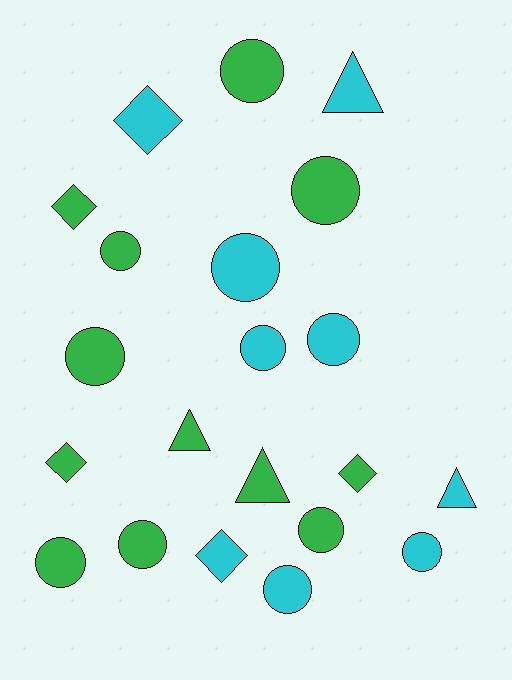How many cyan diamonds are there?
There are 2 cyan diamonds.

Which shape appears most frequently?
Circle, with 12 objects.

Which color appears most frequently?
Green, with 12 objects.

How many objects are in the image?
There are 21 objects.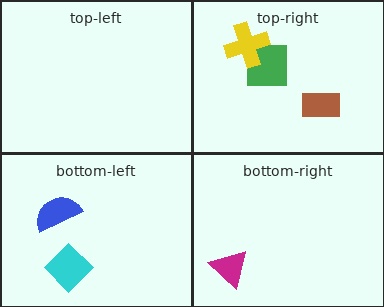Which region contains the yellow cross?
The top-right region.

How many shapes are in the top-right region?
3.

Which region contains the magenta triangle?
The bottom-right region.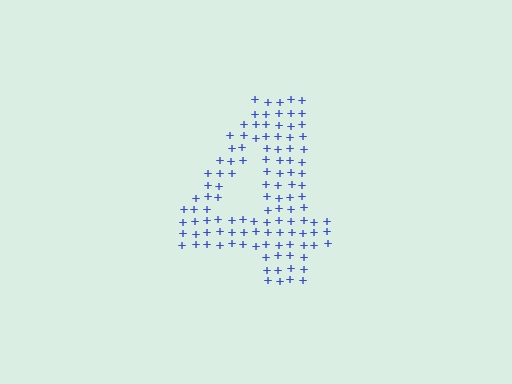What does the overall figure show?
The overall figure shows the digit 4.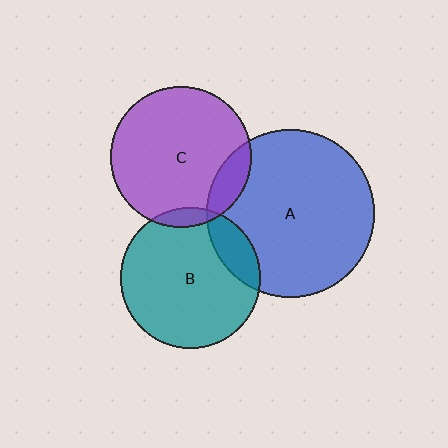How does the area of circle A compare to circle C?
Approximately 1.4 times.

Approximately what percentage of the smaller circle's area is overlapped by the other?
Approximately 15%.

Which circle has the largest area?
Circle A (blue).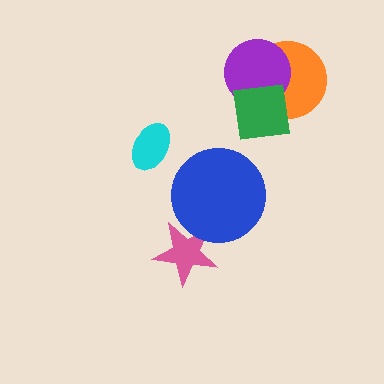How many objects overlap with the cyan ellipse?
0 objects overlap with the cyan ellipse.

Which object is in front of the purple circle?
The green square is in front of the purple circle.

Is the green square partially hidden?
No, no other shape covers it.